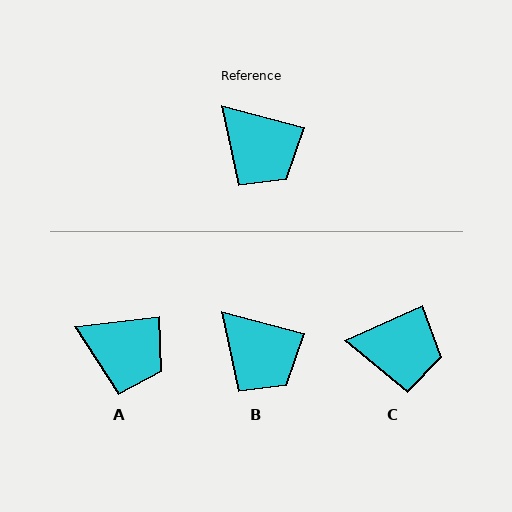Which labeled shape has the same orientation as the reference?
B.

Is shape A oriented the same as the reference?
No, it is off by about 21 degrees.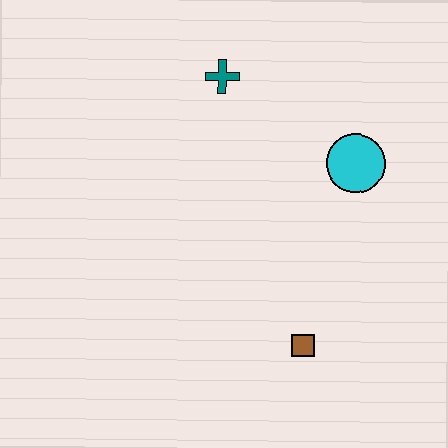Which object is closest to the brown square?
The cyan circle is closest to the brown square.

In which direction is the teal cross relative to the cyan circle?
The teal cross is to the left of the cyan circle.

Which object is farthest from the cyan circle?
The brown square is farthest from the cyan circle.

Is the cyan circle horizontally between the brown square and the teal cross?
No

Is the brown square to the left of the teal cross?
No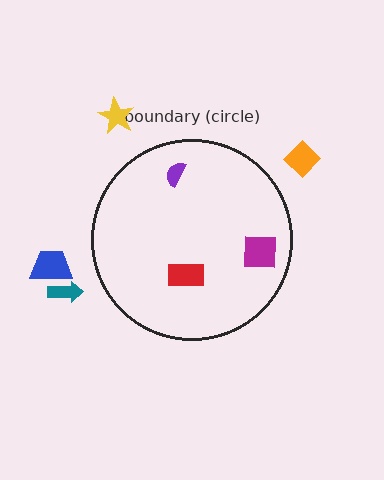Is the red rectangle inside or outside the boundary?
Inside.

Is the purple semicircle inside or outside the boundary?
Inside.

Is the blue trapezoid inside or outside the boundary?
Outside.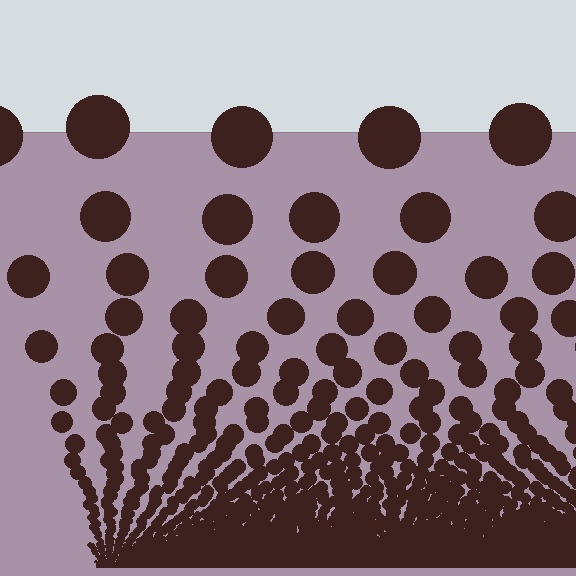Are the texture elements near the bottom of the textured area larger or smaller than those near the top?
Smaller. The gradient is inverted — elements near the bottom are smaller and denser.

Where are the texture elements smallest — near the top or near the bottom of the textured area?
Near the bottom.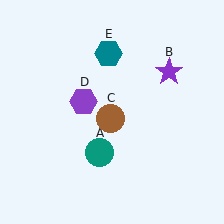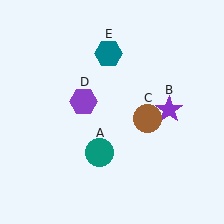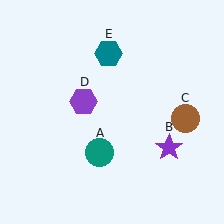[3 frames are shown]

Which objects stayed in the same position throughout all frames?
Teal circle (object A) and purple hexagon (object D) and teal hexagon (object E) remained stationary.